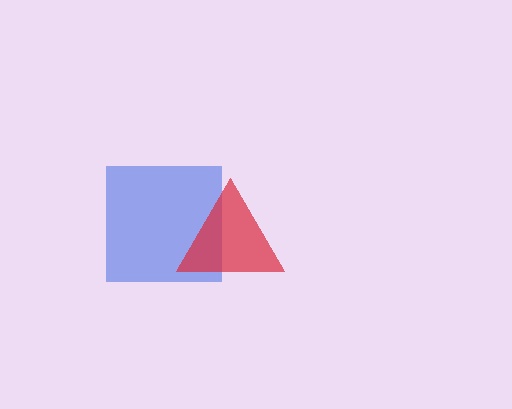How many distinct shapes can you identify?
There are 2 distinct shapes: a blue square, a red triangle.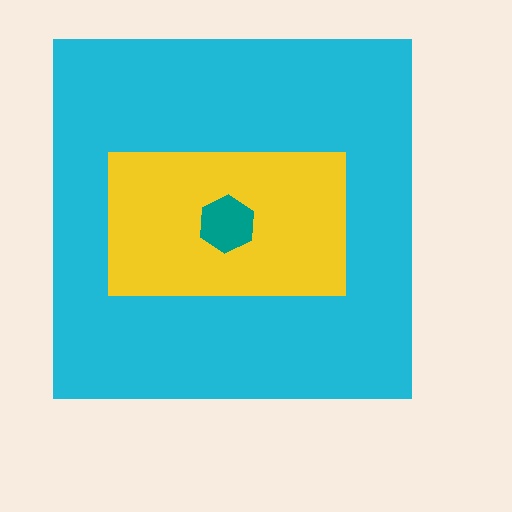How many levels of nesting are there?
3.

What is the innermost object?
The teal hexagon.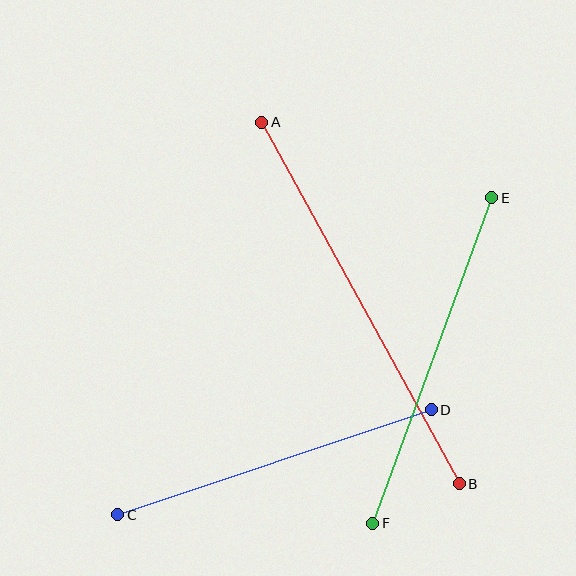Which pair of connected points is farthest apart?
Points A and B are farthest apart.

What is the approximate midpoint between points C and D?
The midpoint is at approximately (275, 462) pixels.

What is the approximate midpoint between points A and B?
The midpoint is at approximately (360, 303) pixels.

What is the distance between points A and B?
The distance is approximately 412 pixels.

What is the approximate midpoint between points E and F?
The midpoint is at approximately (432, 361) pixels.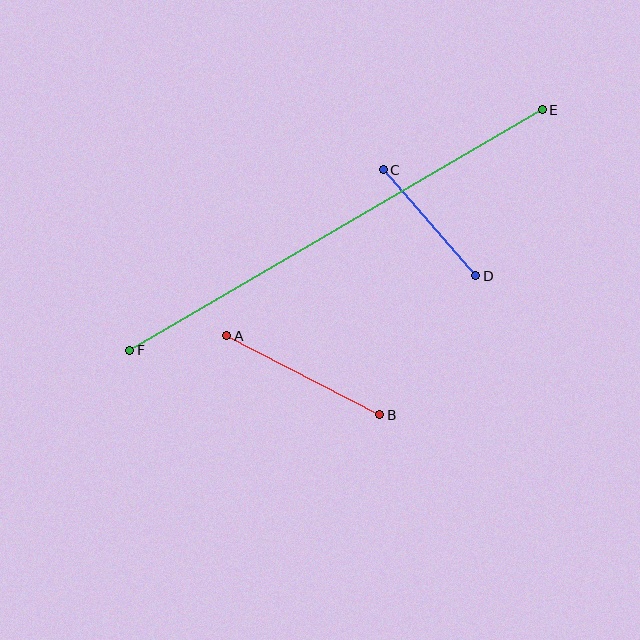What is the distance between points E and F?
The distance is approximately 478 pixels.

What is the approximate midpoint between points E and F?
The midpoint is at approximately (336, 230) pixels.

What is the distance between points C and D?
The distance is approximately 140 pixels.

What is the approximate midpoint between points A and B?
The midpoint is at approximately (303, 375) pixels.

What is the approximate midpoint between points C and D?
The midpoint is at approximately (430, 223) pixels.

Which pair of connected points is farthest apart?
Points E and F are farthest apart.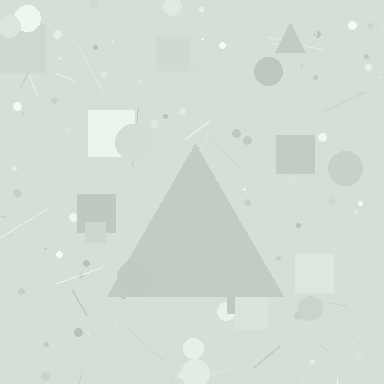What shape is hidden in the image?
A triangle is hidden in the image.